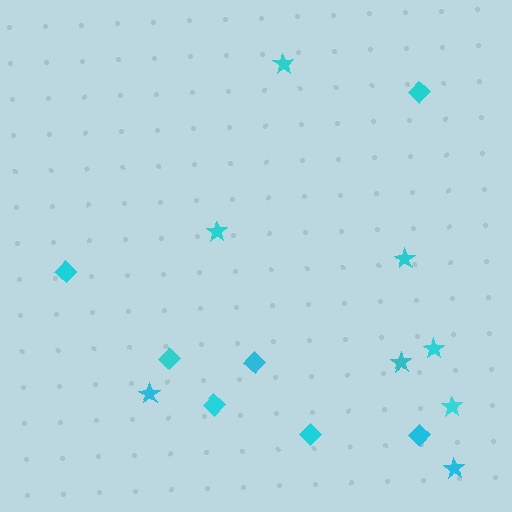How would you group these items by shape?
There are 2 groups: one group of stars (8) and one group of diamonds (7).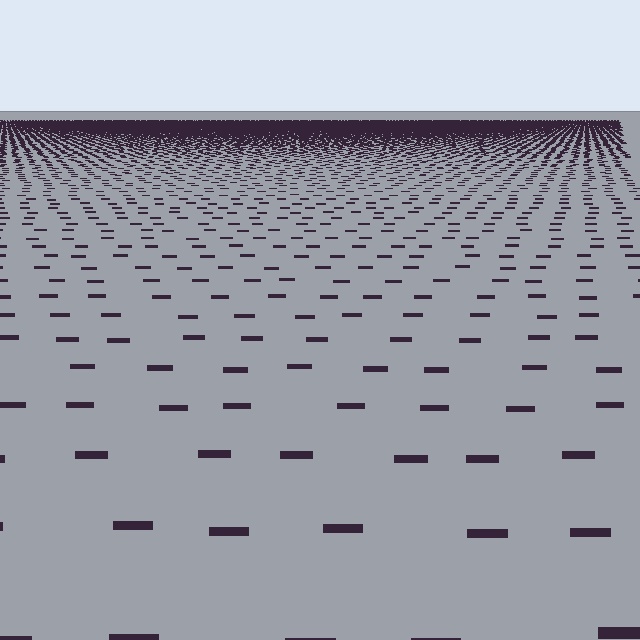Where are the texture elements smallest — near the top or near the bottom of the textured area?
Near the top.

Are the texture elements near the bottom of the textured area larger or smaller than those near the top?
Larger. Near the bottom, elements are closer to the viewer and appear at a bigger on-screen size.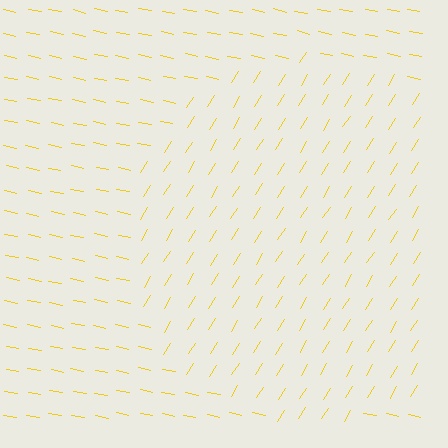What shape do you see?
I see a circle.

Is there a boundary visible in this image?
Yes, there is a texture boundary formed by a change in line orientation.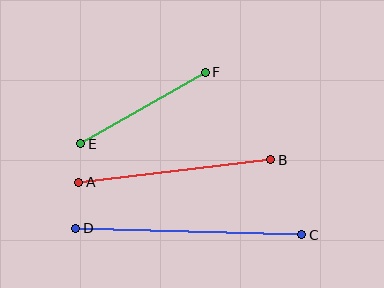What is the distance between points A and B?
The distance is approximately 193 pixels.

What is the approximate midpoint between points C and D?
The midpoint is at approximately (189, 231) pixels.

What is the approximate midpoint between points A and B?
The midpoint is at approximately (175, 171) pixels.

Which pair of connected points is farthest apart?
Points C and D are farthest apart.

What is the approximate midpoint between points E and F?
The midpoint is at approximately (143, 108) pixels.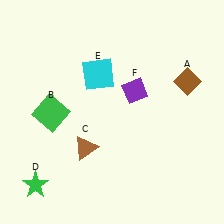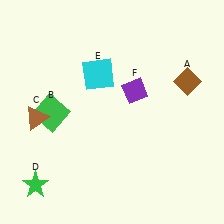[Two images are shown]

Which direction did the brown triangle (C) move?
The brown triangle (C) moved left.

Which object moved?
The brown triangle (C) moved left.